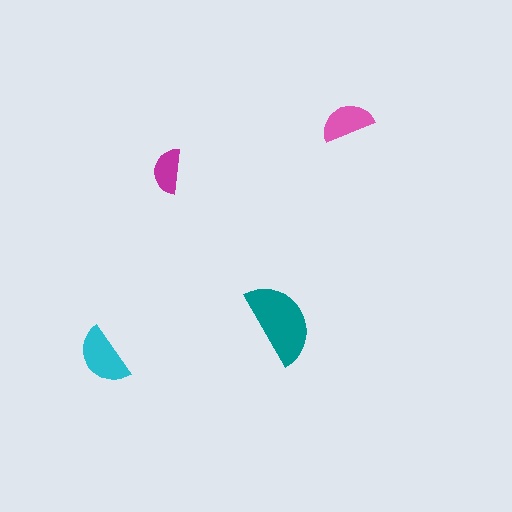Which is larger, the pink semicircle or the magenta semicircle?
The pink one.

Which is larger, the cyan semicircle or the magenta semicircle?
The cyan one.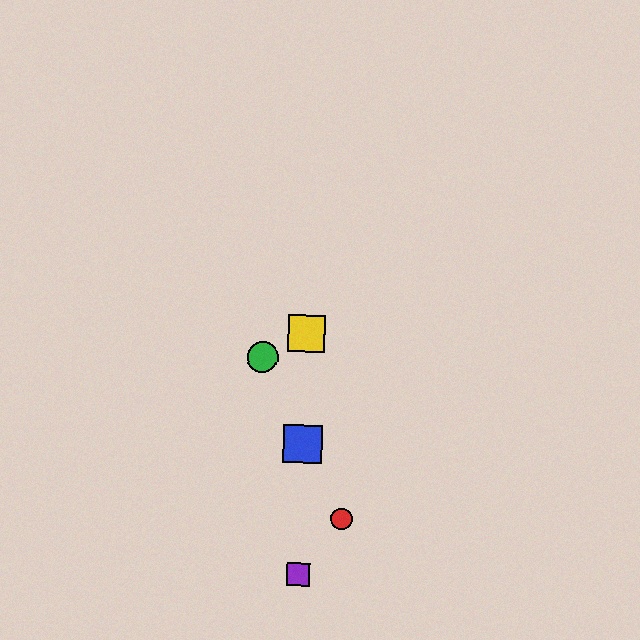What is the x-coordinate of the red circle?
The red circle is at x≈342.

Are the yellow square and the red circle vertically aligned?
No, the yellow square is at x≈306 and the red circle is at x≈342.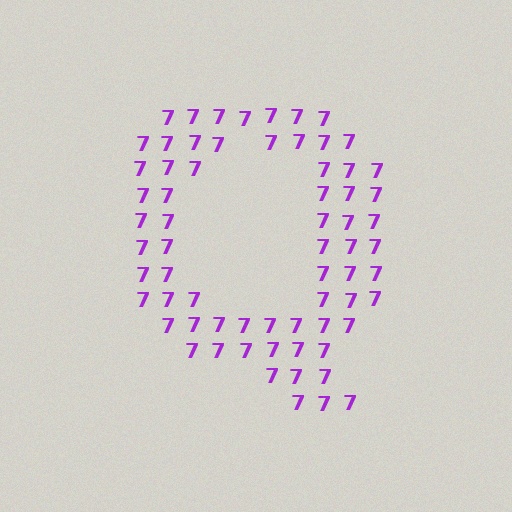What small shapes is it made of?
It is made of small digit 7's.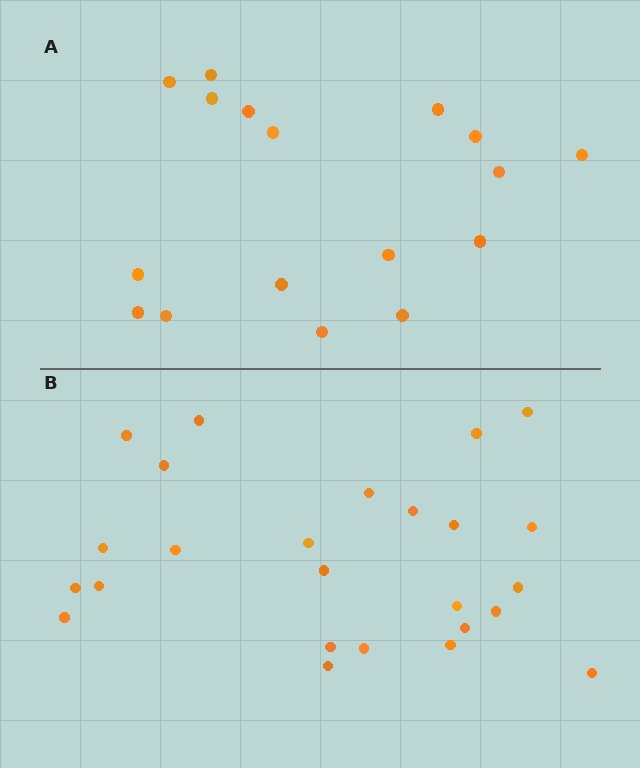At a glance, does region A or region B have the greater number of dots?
Region B (the bottom region) has more dots.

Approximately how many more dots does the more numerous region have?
Region B has roughly 8 or so more dots than region A.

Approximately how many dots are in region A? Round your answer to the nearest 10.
About 20 dots. (The exact count is 17, which rounds to 20.)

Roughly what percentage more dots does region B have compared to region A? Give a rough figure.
About 45% more.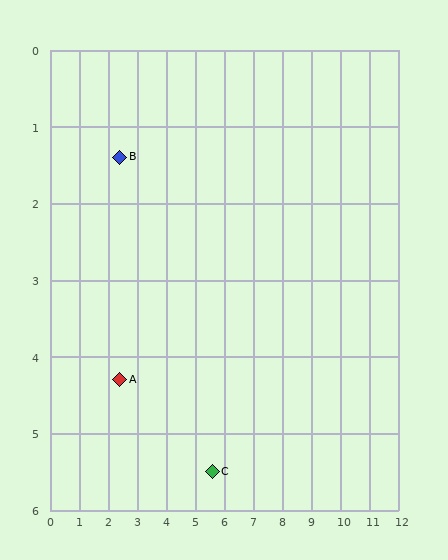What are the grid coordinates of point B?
Point B is at approximately (2.4, 1.4).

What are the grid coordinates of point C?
Point C is at approximately (5.6, 5.5).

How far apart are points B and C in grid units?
Points B and C are about 5.2 grid units apart.